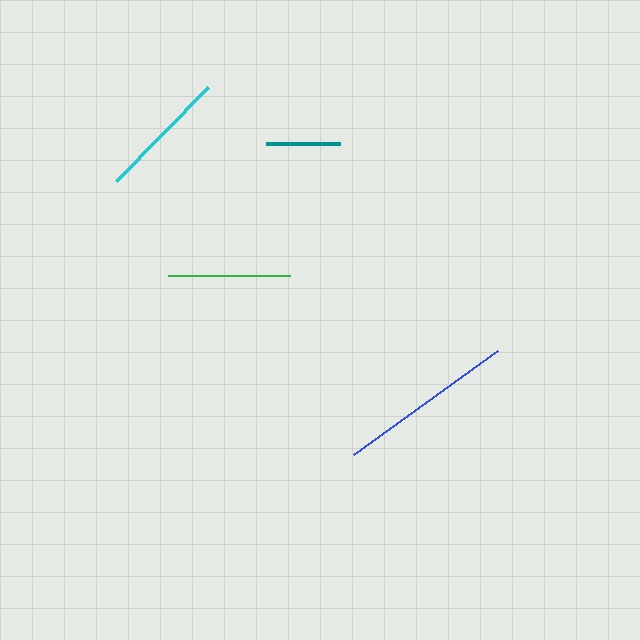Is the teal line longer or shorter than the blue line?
The blue line is longer than the teal line.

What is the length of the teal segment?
The teal segment is approximately 74 pixels long.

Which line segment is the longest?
The blue line is the longest at approximately 177 pixels.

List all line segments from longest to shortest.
From longest to shortest: blue, cyan, green, teal.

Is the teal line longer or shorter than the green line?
The green line is longer than the teal line.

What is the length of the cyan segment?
The cyan segment is approximately 131 pixels long.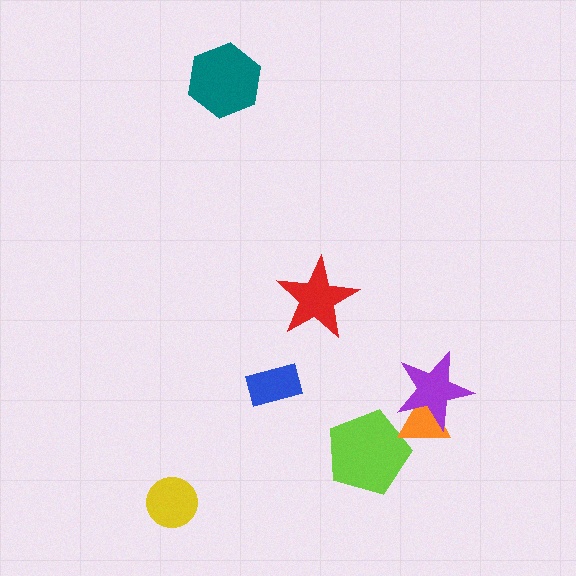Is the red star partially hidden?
No, no other shape covers it.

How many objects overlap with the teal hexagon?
0 objects overlap with the teal hexagon.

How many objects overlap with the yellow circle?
0 objects overlap with the yellow circle.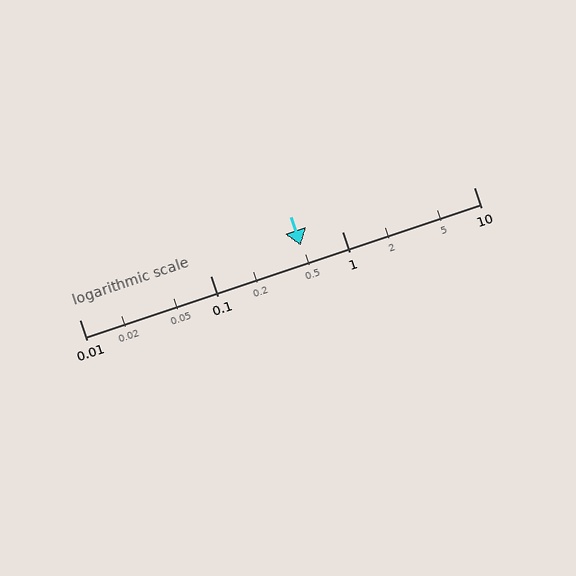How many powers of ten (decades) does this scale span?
The scale spans 3 decades, from 0.01 to 10.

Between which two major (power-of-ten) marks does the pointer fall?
The pointer is between 0.1 and 1.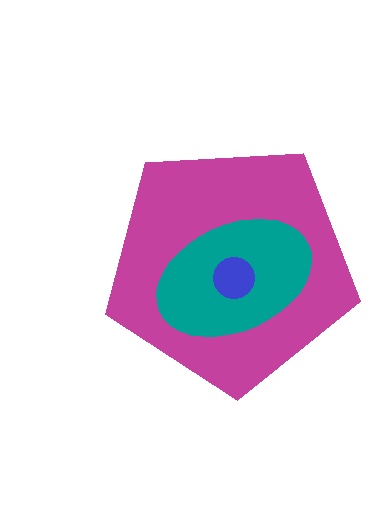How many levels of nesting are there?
3.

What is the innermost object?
The blue circle.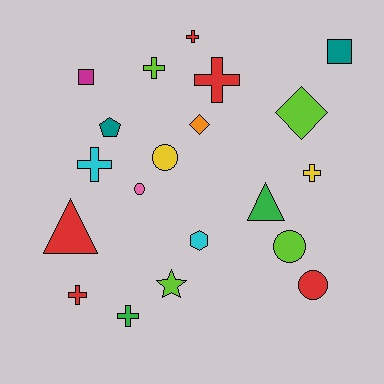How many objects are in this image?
There are 20 objects.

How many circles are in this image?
There are 4 circles.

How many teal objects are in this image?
There are 2 teal objects.